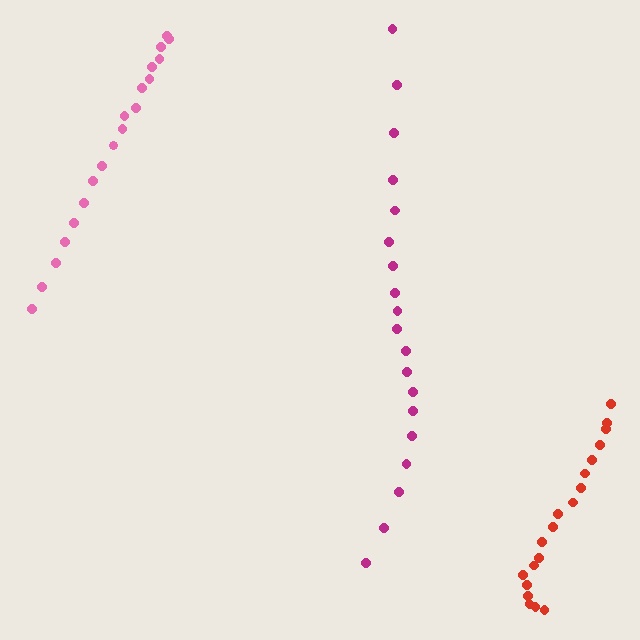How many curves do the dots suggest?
There are 3 distinct paths.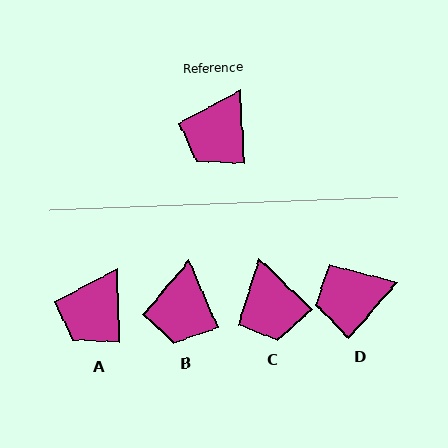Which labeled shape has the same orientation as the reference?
A.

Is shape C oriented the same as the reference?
No, it is off by about 44 degrees.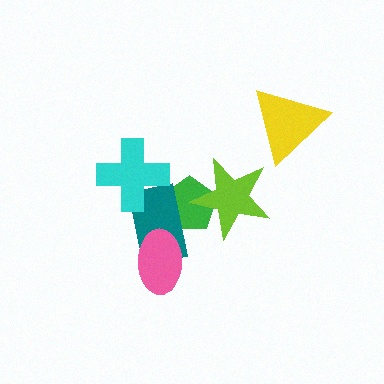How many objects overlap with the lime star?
1 object overlaps with the lime star.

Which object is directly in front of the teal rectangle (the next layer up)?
The cyan cross is directly in front of the teal rectangle.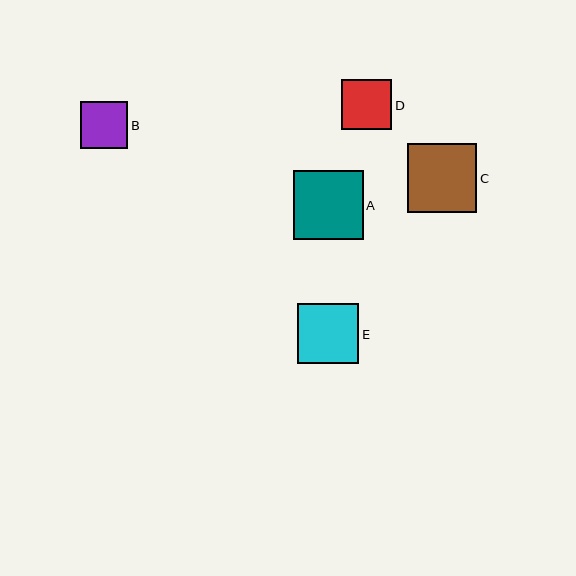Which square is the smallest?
Square B is the smallest with a size of approximately 47 pixels.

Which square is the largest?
Square A is the largest with a size of approximately 70 pixels.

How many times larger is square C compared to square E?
Square C is approximately 1.1 times the size of square E.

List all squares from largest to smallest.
From largest to smallest: A, C, E, D, B.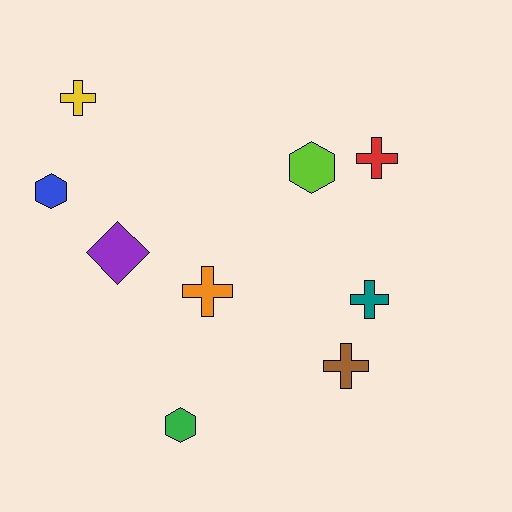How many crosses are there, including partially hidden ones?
There are 5 crosses.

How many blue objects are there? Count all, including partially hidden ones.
There is 1 blue object.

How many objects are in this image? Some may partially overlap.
There are 9 objects.